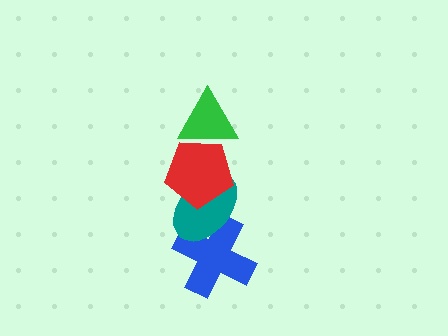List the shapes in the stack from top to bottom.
From top to bottom: the green triangle, the red pentagon, the teal ellipse, the blue cross.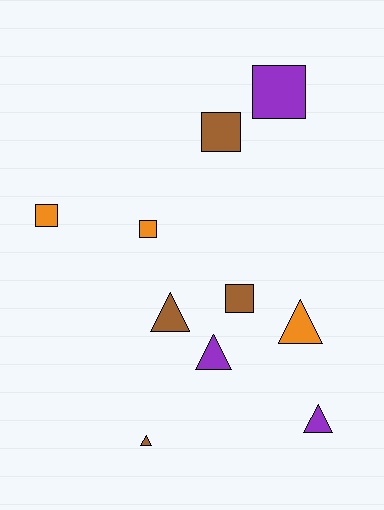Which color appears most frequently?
Brown, with 4 objects.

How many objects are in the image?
There are 10 objects.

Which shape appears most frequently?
Square, with 5 objects.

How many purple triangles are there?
There are 2 purple triangles.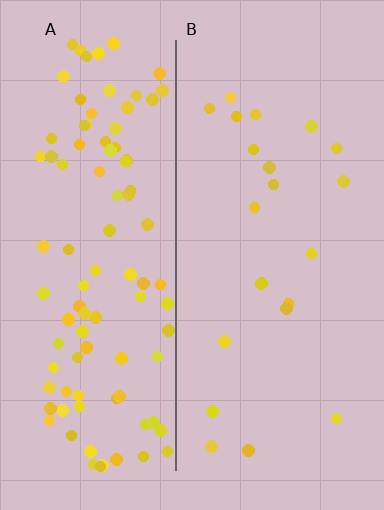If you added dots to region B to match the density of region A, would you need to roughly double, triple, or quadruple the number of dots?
Approximately quadruple.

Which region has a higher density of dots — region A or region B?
A (the left).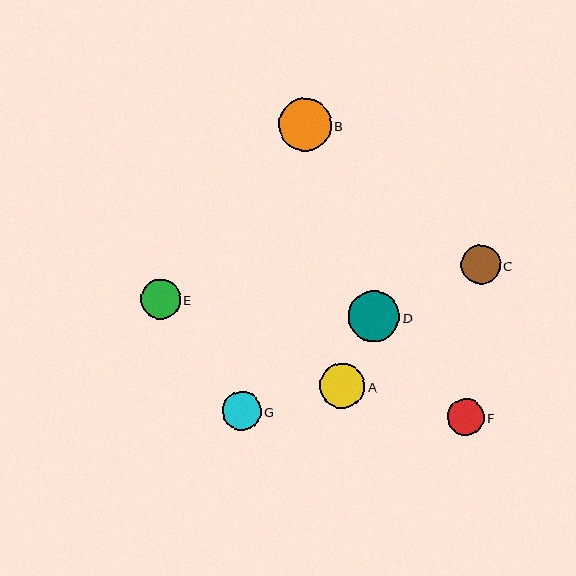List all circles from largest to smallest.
From largest to smallest: B, D, A, E, C, G, F.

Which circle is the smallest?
Circle F is the smallest with a size of approximately 37 pixels.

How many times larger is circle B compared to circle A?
Circle B is approximately 1.2 times the size of circle A.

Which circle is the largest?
Circle B is the largest with a size of approximately 53 pixels.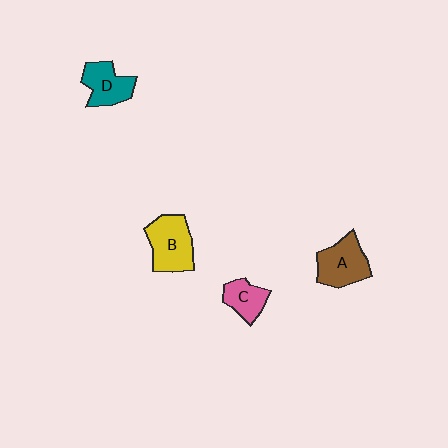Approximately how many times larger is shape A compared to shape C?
Approximately 1.5 times.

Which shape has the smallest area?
Shape C (pink).